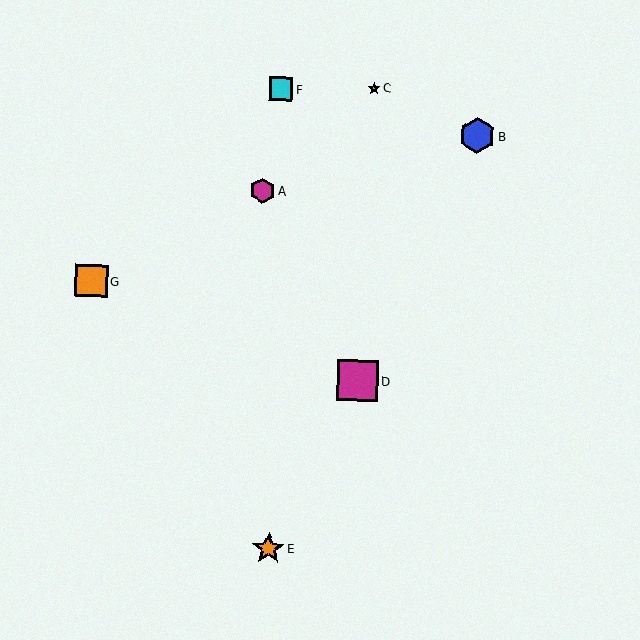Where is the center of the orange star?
The center of the orange star is at (374, 88).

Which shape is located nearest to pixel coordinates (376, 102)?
The orange star (labeled C) at (374, 88) is nearest to that location.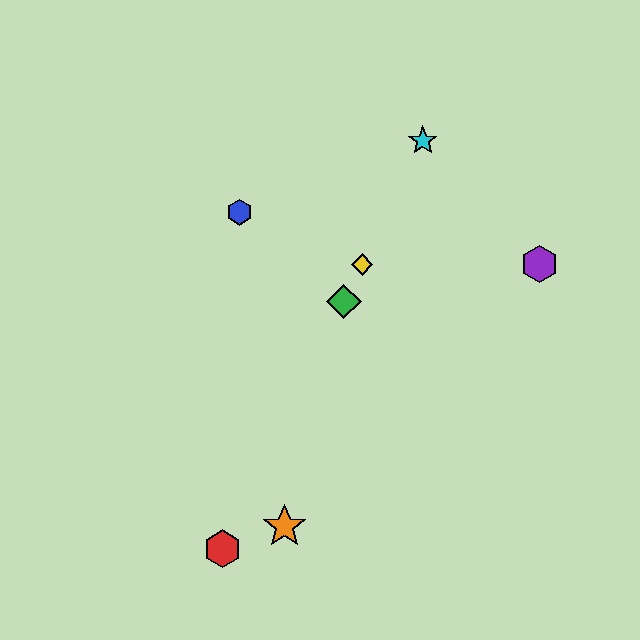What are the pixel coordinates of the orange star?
The orange star is at (284, 527).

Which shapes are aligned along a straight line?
The red hexagon, the green diamond, the yellow diamond, the cyan star are aligned along a straight line.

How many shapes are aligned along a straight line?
4 shapes (the red hexagon, the green diamond, the yellow diamond, the cyan star) are aligned along a straight line.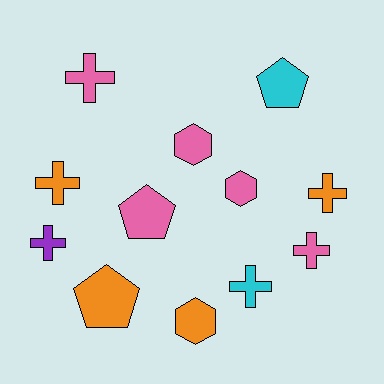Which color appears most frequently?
Pink, with 5 objects.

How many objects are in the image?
There are 12 objects.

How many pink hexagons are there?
There are 2 pink hexagons.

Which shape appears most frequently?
Cross, with 6 objects.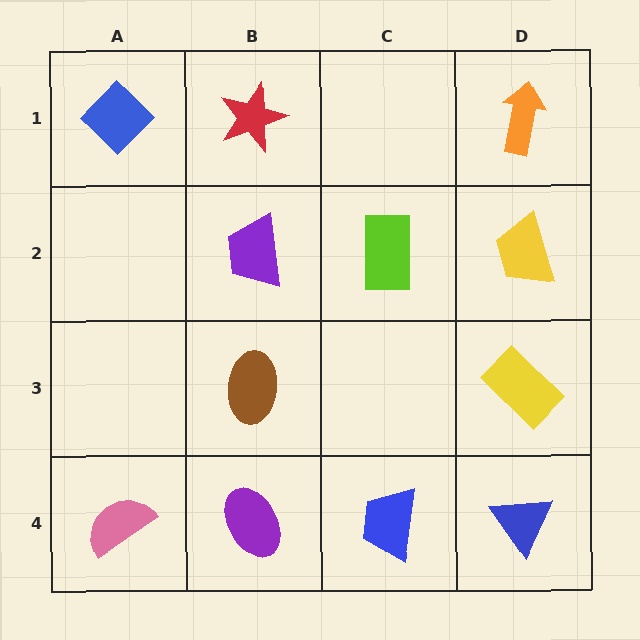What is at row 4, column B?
A purple ellipse.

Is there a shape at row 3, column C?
No, that cell is empty.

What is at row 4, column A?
A pink semicircle.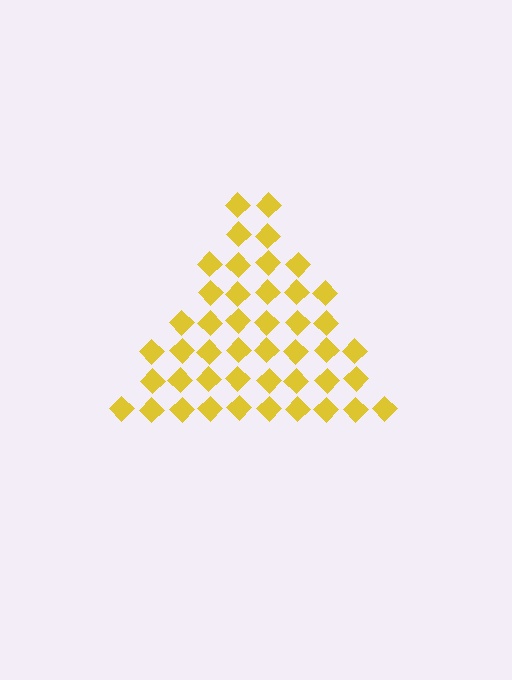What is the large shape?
The large shape is a triangle.